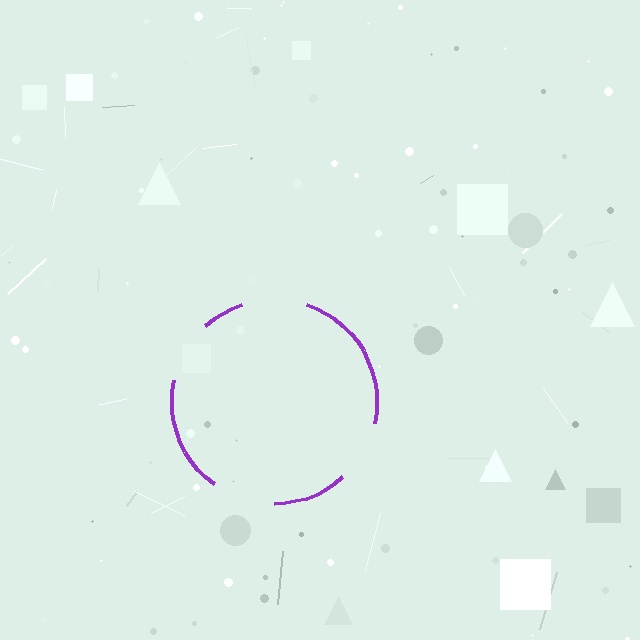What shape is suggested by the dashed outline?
The dashed outline suggests a circle.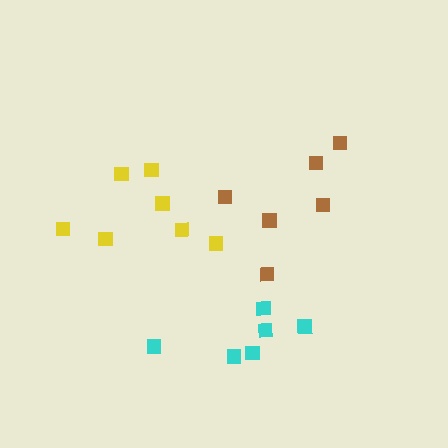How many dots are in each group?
Group 1: 6 dots, Group 2: 7 dots, Group 3: 6 dots (19 total).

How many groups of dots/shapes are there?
There are 3 groups.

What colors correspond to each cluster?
The clusters are colored: brown, yellow, cyan.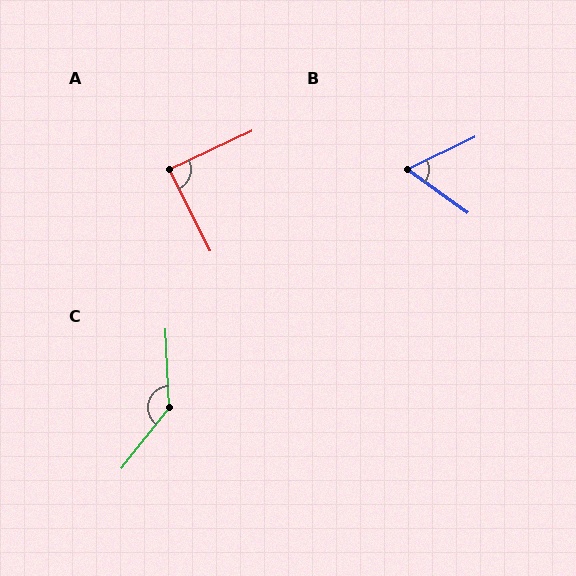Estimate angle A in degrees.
Approximately 89 degrees.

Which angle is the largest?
C, at approximately 140 degrees.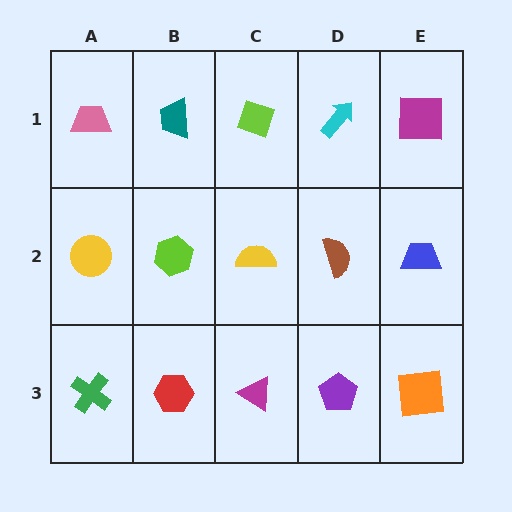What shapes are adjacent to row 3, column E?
A blue trapezoid (row 2, column E), a purple pentagon (row 3, column D).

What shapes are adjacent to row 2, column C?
A lime diamond (row 1, column C), a magenta triangle (row 3, column C), a lime hexagon (row 2, column B), a brown semicircle (row 2, column D).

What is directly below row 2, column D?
A purple pentagon.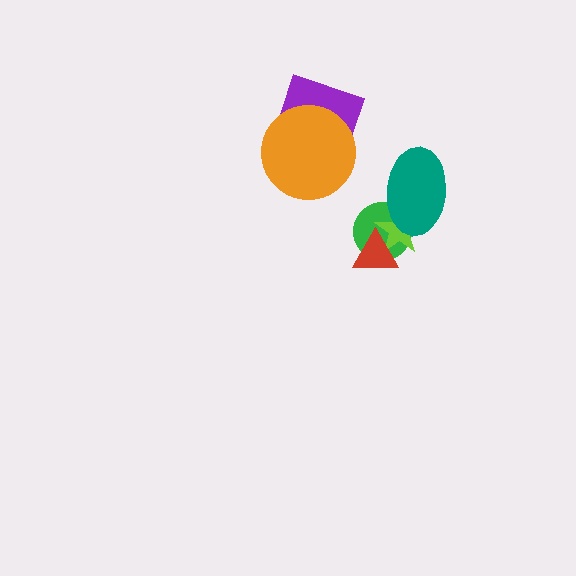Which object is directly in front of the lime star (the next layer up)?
The red triangle is directly in front of the lime star.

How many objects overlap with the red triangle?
2 objects overlap with the red triangle.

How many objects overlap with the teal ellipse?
2 objects overlap with the teal ellipse.